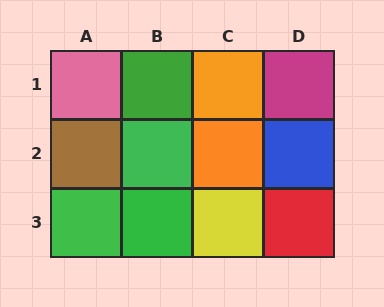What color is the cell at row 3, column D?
Red.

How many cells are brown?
1 cell is brown.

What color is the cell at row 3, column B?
Green.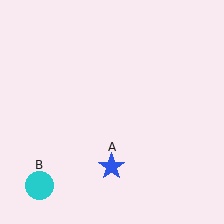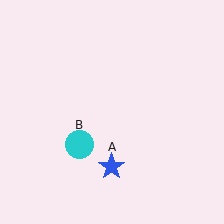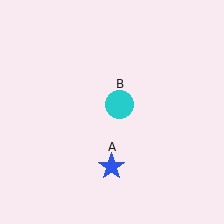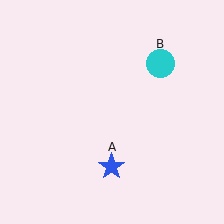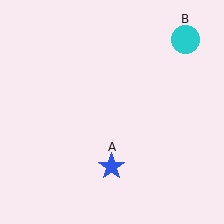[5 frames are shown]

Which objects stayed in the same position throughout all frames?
Blue star (object A) remained stationary.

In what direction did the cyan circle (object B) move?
The cyan circle (object B) moved up and to the right.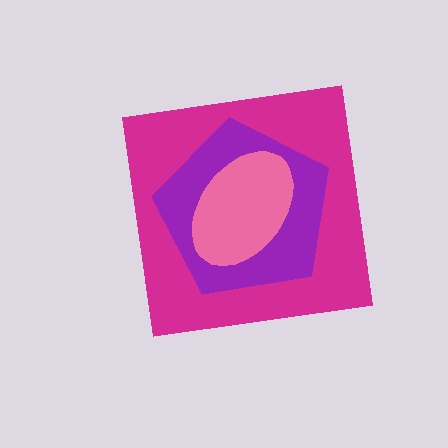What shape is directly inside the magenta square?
The purple pentagon.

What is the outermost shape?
The magenta square.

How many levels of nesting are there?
3.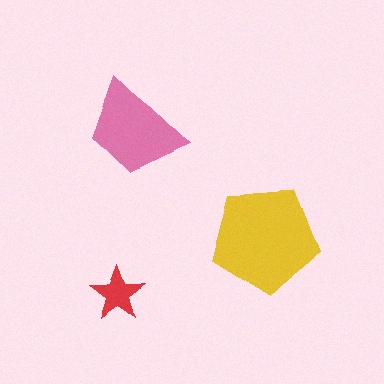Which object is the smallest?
The red star.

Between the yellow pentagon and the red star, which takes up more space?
The yellow pentagon.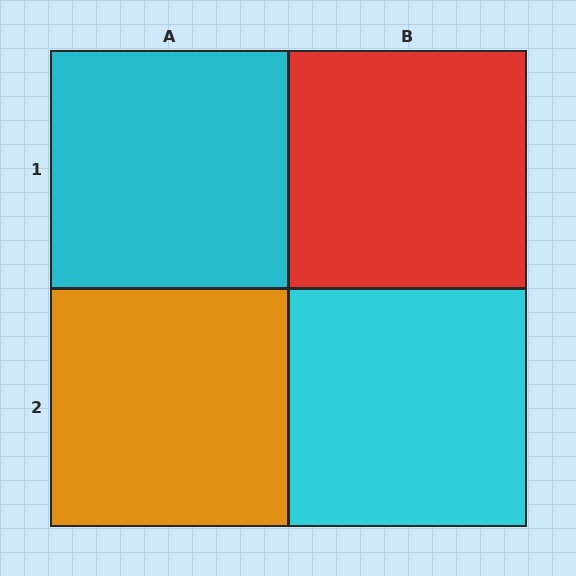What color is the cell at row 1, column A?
Cyan.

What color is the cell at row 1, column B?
Red.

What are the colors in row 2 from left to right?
Orange, cyan.